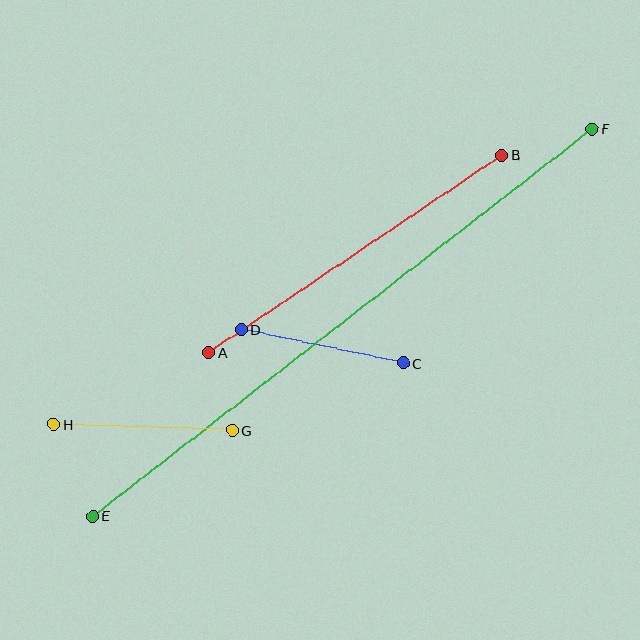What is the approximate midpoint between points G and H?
The midpoint is at approximately (143, 427) pixels.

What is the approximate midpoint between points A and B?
The midpoint is at approximately (355, 254) pixels.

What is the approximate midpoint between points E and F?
The midpoint is at approximately (343, 323) pixels.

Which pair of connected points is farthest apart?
Points E and F are farthest apart.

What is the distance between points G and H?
The distance is approximately 179 pixels.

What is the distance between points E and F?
The distance is approximately 632 pixels.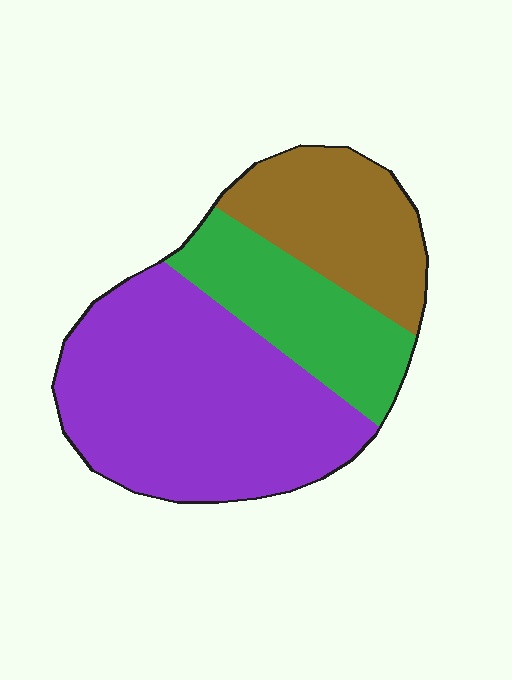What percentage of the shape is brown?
Brown takes up about one quarter (1/4) of the shape.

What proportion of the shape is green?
Green covers roughly 25% of the shape.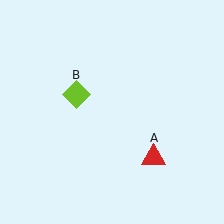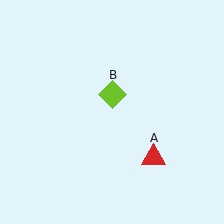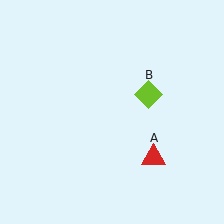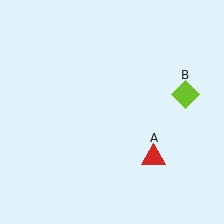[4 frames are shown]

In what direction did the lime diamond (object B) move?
The lime diamond (object B) moved right.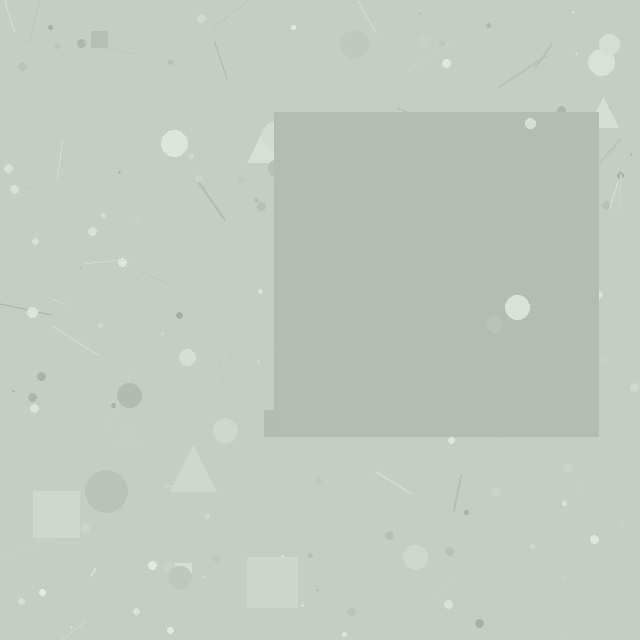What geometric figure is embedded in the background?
A square is embedded in the background.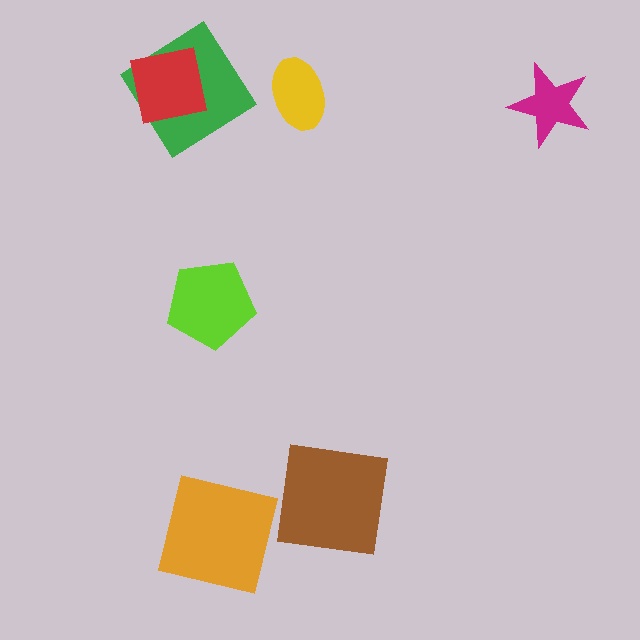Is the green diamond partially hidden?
Yes, it is partially covered by another shape.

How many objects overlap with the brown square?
0 objects overlap with the brown square.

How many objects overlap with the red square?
1 object overlaps with the red square.